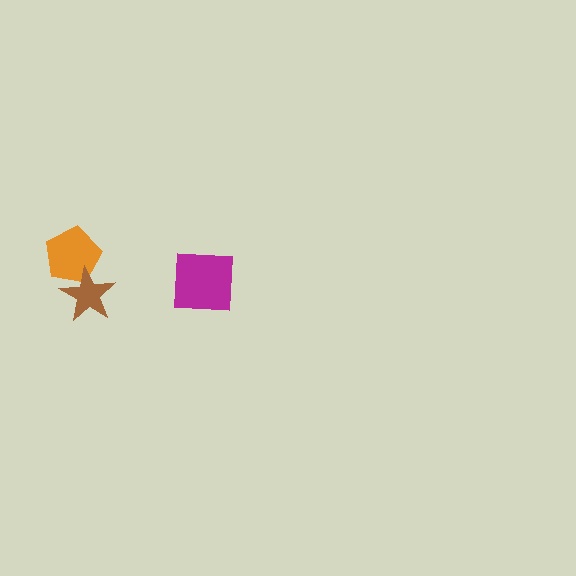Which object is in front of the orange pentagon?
The brown star is in front of the orange pentagon.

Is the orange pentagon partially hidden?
Yes, it is partially covered by another shape.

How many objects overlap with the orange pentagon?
1 object overlaps with the orange pentagon.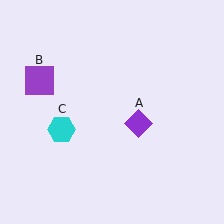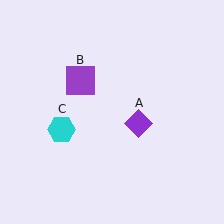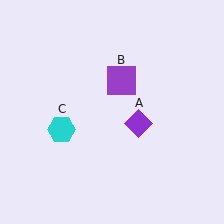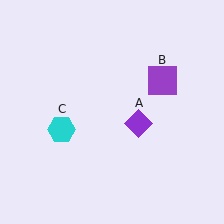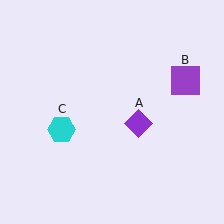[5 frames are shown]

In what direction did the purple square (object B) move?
The purple square (object B) moved right.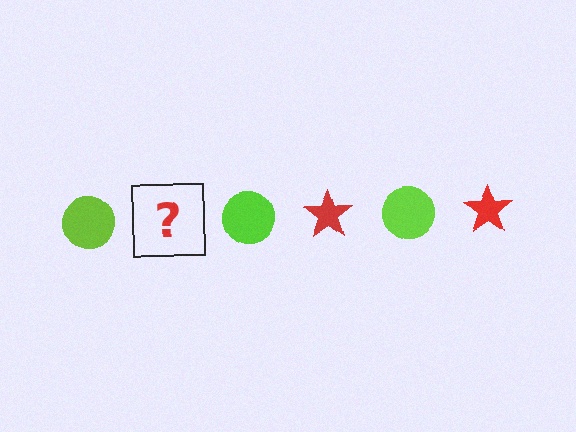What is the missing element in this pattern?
The missing element is a red star.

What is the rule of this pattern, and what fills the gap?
The rule is that the pattern alternates between lime circle and red star. The gap should be filled with a red star.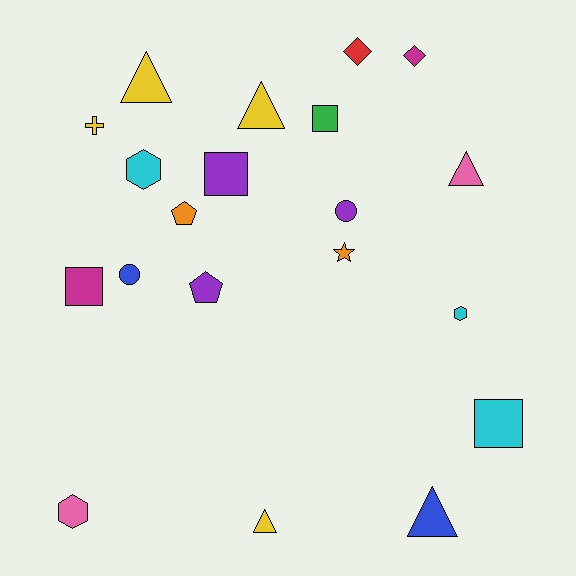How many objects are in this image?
There are 20 objects.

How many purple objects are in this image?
There are 3 purple objects.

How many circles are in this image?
There are 2 circles.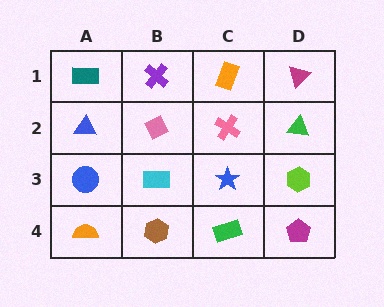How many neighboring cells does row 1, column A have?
2.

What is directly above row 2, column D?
A magenta triangle.